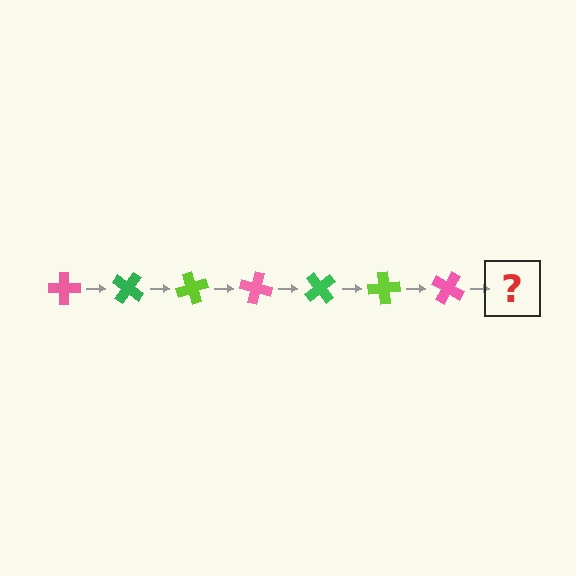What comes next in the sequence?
The next element should be a green cross, rotated 245 degrees from the start.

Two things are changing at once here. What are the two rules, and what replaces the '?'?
The two rules are that it rotates 35 degrees each step and the color cycles through pink, green, and lime. The '?' should be a green cross, rotated 245 degrees from the start.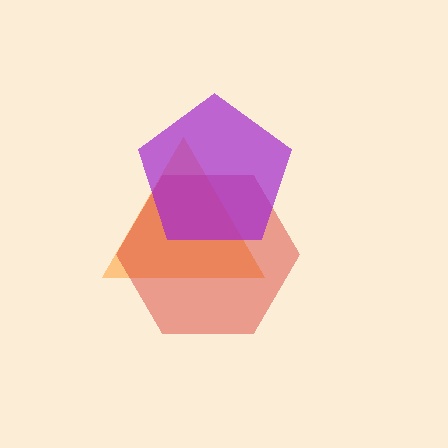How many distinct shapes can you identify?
There are 3 distinct shapes: an orange triangle, a red hexagon, a purple pentagon.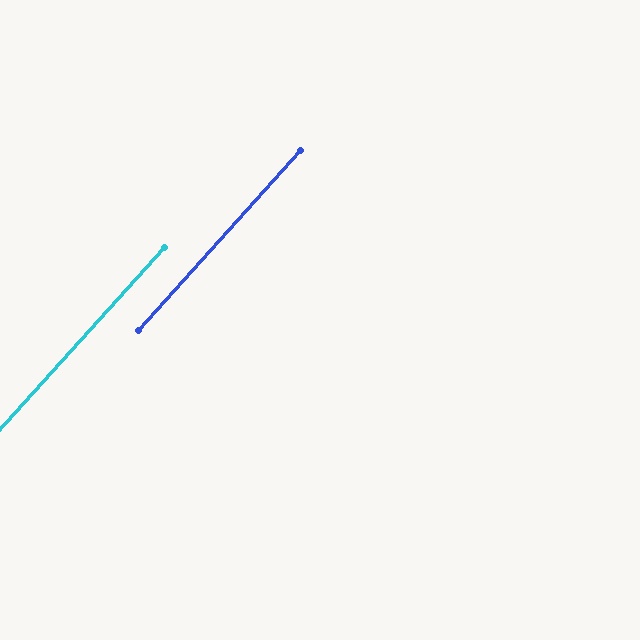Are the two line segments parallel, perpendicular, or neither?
Parallel — their directions differ by only 0.1°.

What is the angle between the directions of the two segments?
Approximately 0 degrees.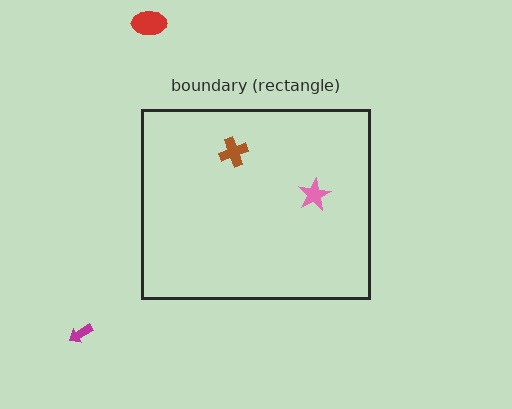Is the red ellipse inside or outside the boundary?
Outside.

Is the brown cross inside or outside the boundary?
Inside.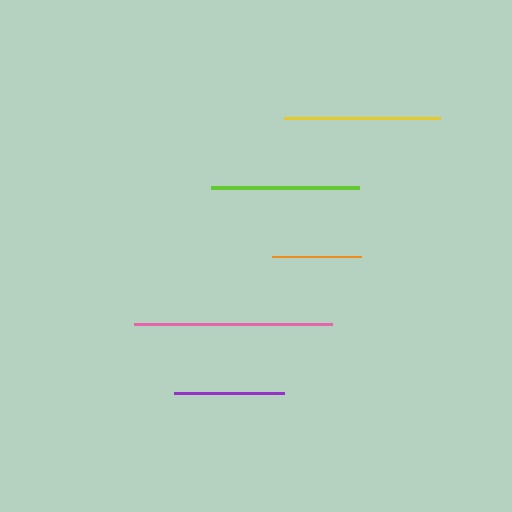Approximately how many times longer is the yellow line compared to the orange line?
The yellow line is approximately 1.7 times the length of the orange line.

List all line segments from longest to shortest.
From longest to shortest: pink, yellow, lime, purple, orange.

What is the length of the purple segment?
The purple segment is approximately 110 pixels long.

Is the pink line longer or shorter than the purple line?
The pink line is longer than the purple line.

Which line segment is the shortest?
The orange line is the shortest at approximately 89 pixels.